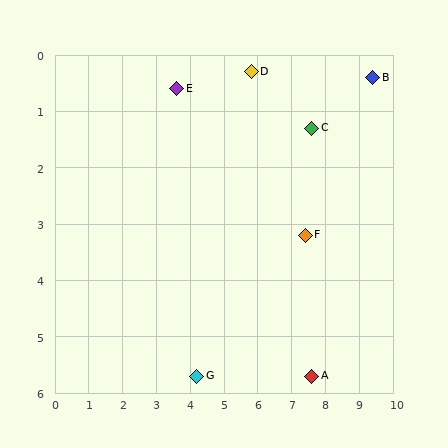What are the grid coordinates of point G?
Point G is at approximately (4.2, 5.7).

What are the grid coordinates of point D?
Point D is at approximately (5.8, 0.3).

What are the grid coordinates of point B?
Point B is at approximately (9.4, 0.4).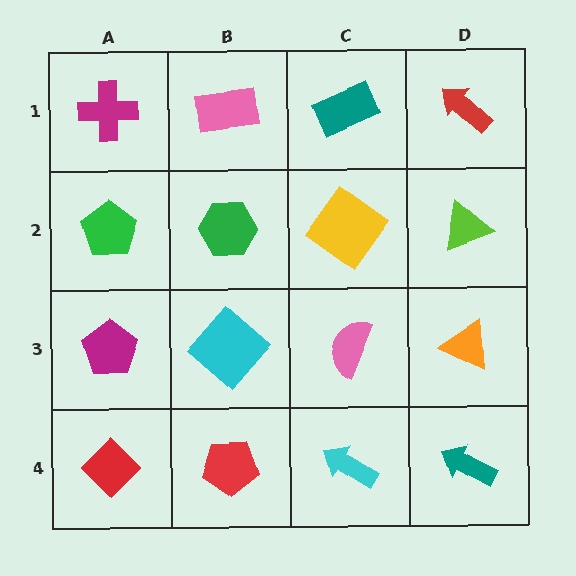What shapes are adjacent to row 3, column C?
A yellow diamond (row 2, column C), a cyan arrow (row 4, column C), a cyan diamond (row 3, column B), an orange triangle (row 3, column D).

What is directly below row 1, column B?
A green hexagon.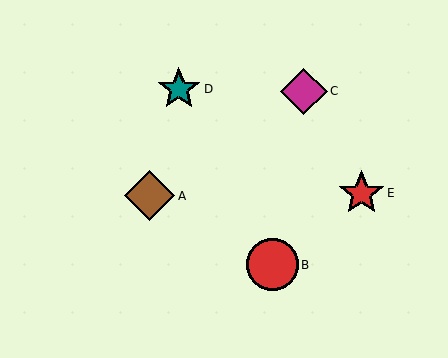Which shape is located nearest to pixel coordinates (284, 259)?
The red circle (labeled B) at (272, 265) is nearest to that location.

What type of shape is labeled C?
Shape C is a magenta diamond.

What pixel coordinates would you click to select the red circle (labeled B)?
Click at (272, 265) to select the red circle B.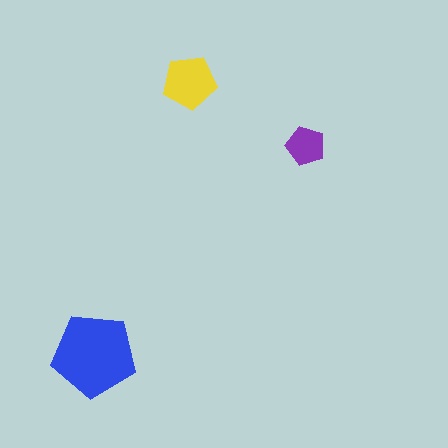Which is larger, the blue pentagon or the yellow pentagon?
The blue one.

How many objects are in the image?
There are 3 objects in the image.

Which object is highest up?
The yellow pentagon is topmost.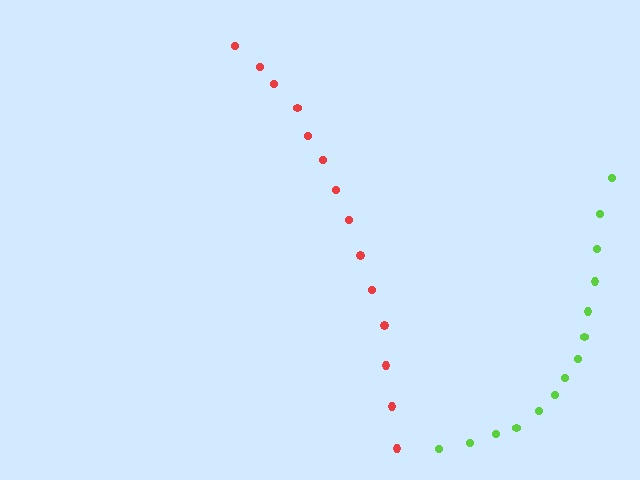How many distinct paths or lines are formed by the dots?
There are 2 distinct paths.